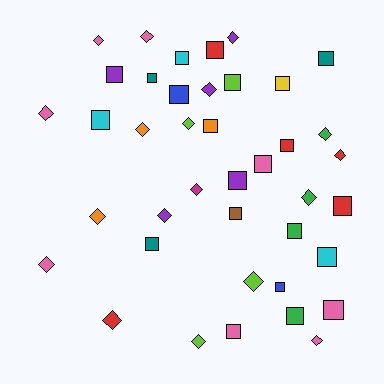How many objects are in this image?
There are 40 objects.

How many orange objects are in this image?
There are 3 orange objects.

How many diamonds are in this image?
There are 18 diamonds.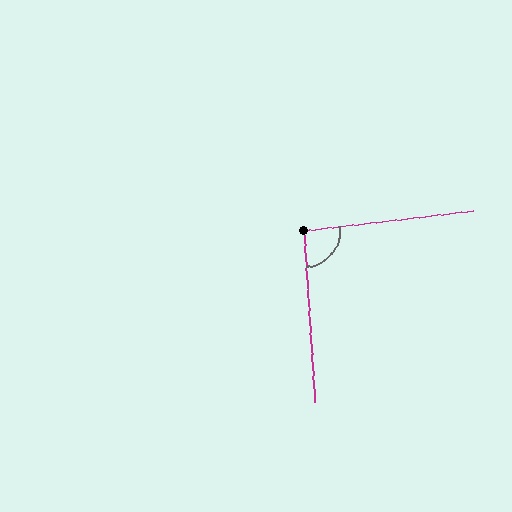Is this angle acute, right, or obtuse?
It is approximately a right angle.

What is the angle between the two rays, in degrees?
Approximately 93 degrees.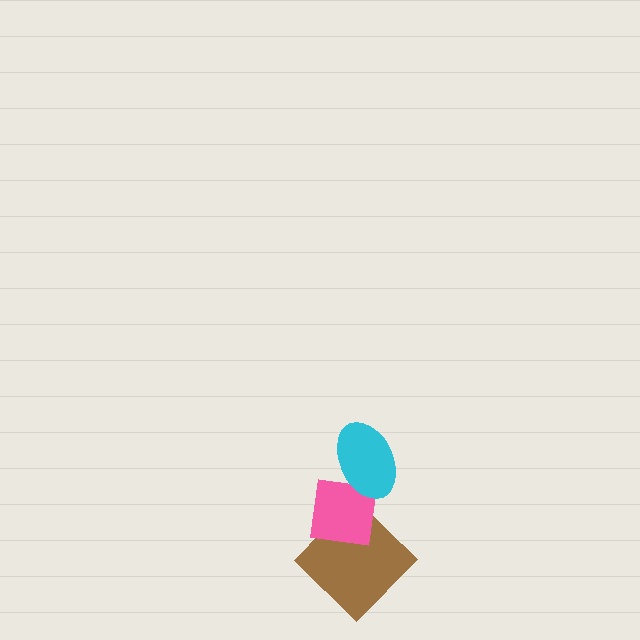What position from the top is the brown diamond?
The brown diamond is 3rd from the top.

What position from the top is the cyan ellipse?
The cyan ellipse is 1st from the top.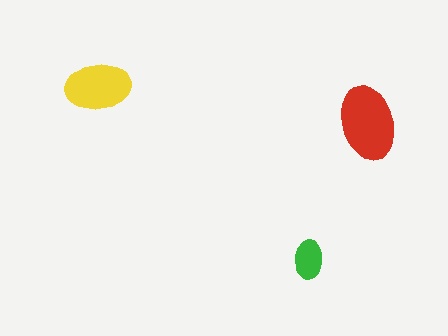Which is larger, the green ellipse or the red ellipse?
The red one.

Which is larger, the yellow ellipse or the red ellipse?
The red one.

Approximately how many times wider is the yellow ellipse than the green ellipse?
About 1.5 times wider.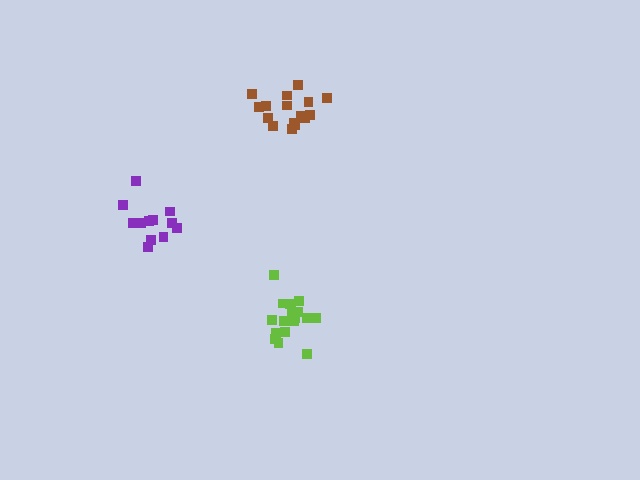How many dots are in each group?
Group 1: 17 dots, Group 2: 16 dots, Group 3: 12 dots (45 total).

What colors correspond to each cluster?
The clusters are colored: lime, brown, purple.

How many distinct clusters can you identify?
There are 3 distinct clusters.